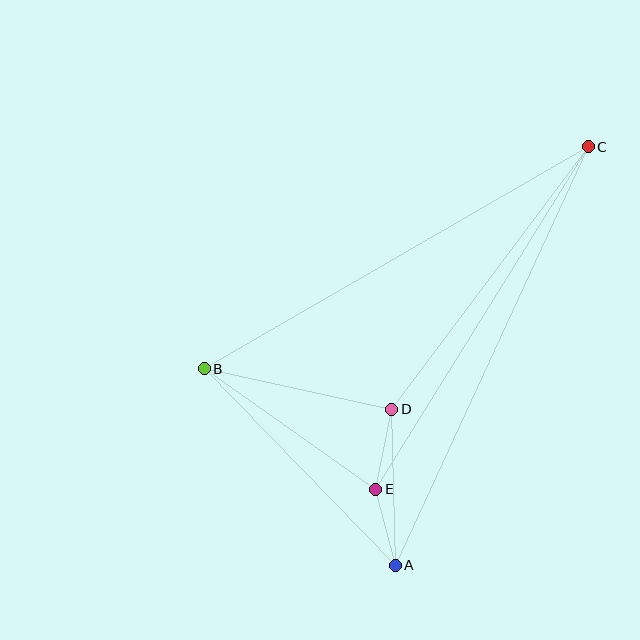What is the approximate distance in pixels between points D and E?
The distance between D and E is approximately 82 pixels.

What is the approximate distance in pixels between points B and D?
The distance between B and D is approximately 192 pixels.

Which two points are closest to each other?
Points A and E are closest to each other.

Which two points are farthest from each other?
Points A and C are farthest from each other.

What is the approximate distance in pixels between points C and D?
The distance between C and D is approximately 328 pixels.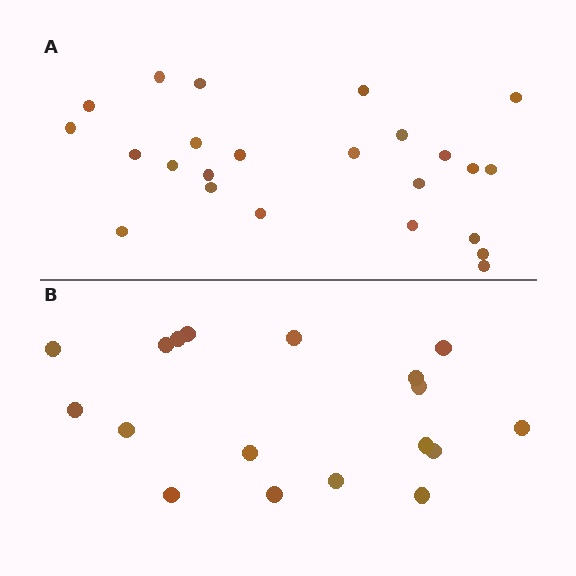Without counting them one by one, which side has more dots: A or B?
Region A (the top region) has more dots.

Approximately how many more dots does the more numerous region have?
Region A has about 6 more dots than region B.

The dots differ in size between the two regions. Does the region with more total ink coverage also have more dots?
No. Region B has more total ink coverage because its dots are larger, but region A actually contains more individual dots. Total area can be misleading — the number of items is what matters here.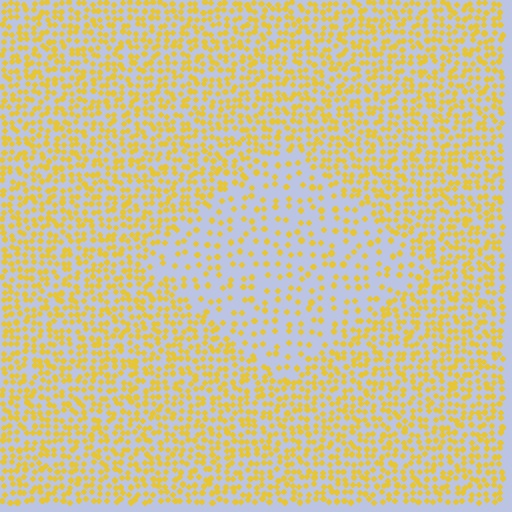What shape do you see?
I see a diamond.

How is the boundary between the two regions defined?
The boundary is defined by a change in element density (approximately 2.3x ratio). All elements are the same color, size, and shape.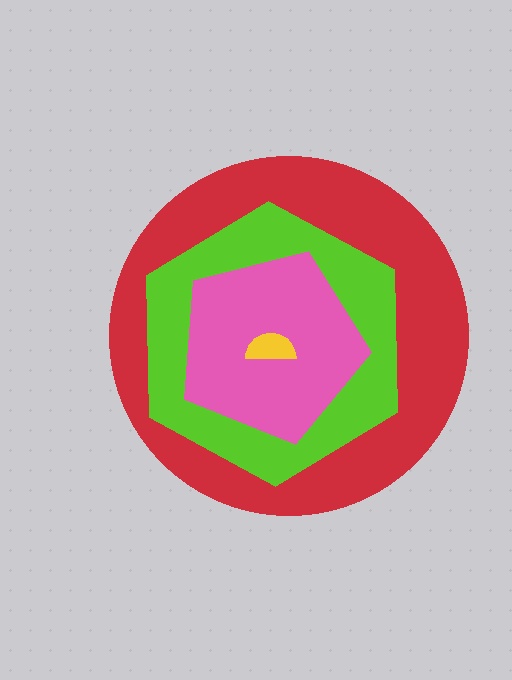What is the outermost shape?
The red circle.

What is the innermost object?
The yellow semicircle.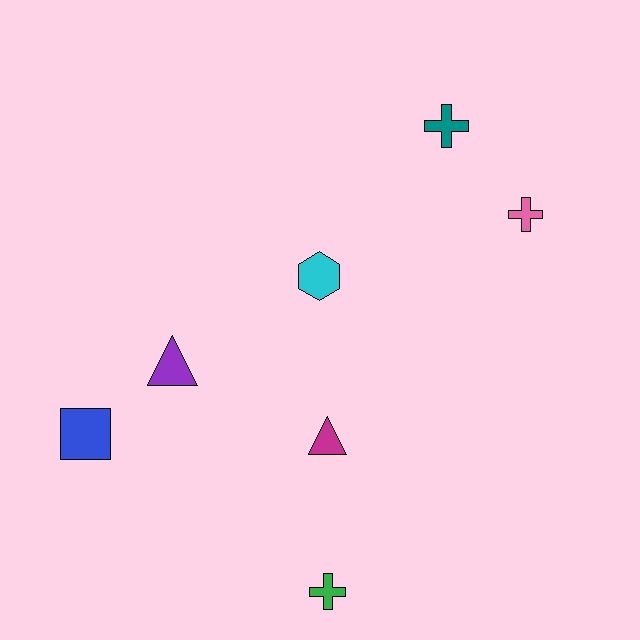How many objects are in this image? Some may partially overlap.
There are 7 objects.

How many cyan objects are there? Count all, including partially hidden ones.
There is 1 cyan object.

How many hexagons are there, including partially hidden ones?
There is 1 hexagon.